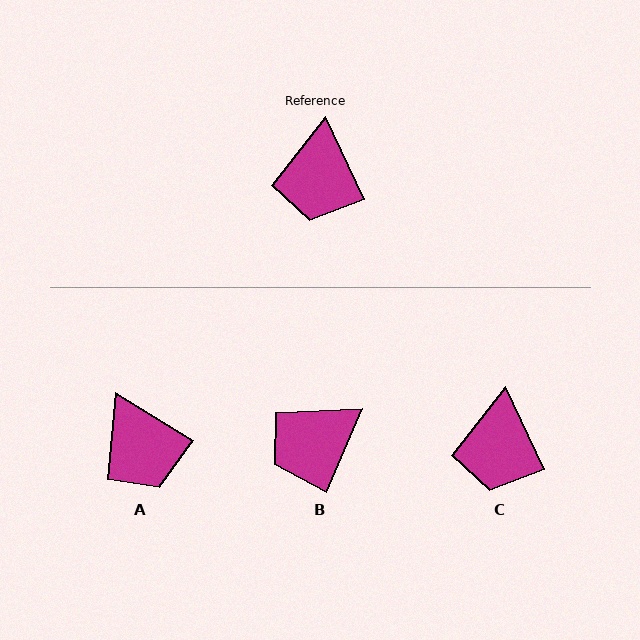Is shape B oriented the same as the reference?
No, it is off by about 49 degrees.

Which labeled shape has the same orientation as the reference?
C.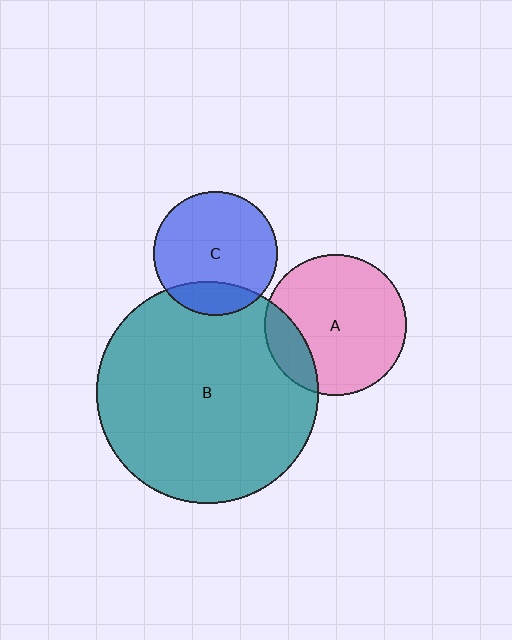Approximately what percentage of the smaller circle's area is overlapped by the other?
Approximately 15%.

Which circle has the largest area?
Circle B (teal).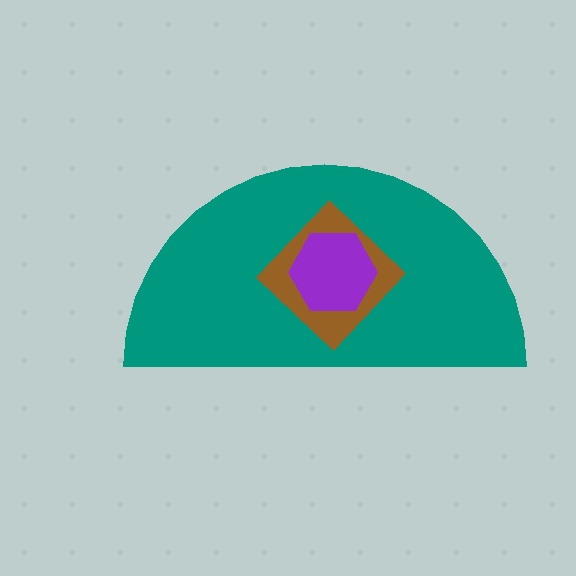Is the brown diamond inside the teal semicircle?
Yes.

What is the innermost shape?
The purple hexagon.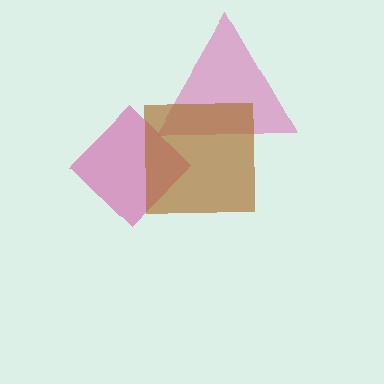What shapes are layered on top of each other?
The layered shapes are: a magenta diamond, a pink triangle, a brown square.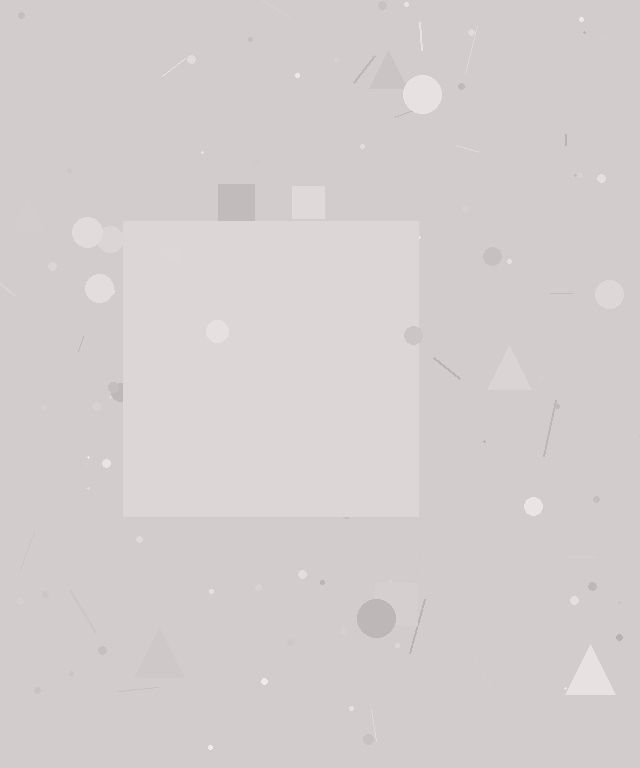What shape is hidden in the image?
A square is hidden in the image.